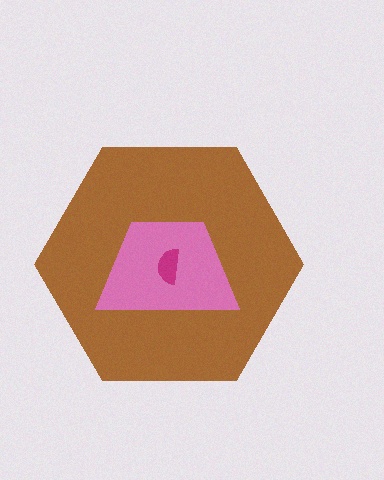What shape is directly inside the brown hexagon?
The pink trapezoid.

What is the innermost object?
The magenta semicircle.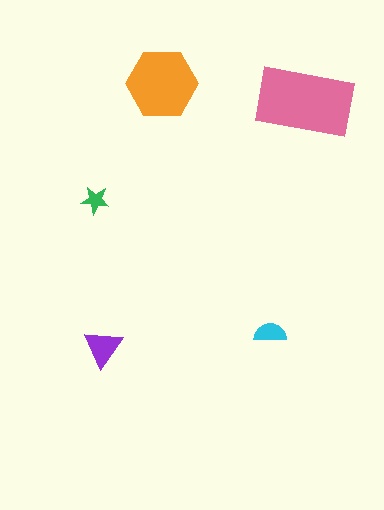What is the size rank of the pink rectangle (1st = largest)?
1st.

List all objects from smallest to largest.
The green star, the cyan semicircle, the purple triangle, the orange hexagon, the pink rectangle.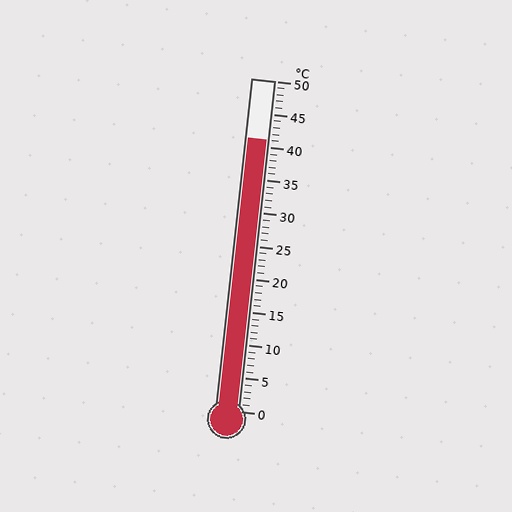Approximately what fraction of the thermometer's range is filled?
The thermometer is filled to approximately 80% of its range.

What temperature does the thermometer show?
The thermometer shows approximately 41°C.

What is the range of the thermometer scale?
The thermometer scale ranges from 0°C to 50°C.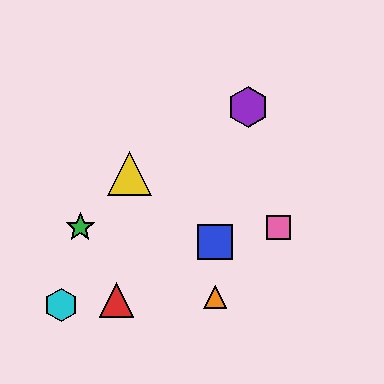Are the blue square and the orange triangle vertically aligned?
Yes, both are at x≈215.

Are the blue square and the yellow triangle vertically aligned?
No, the blue square is at x≈215 and the yellow triangle is at x≈130.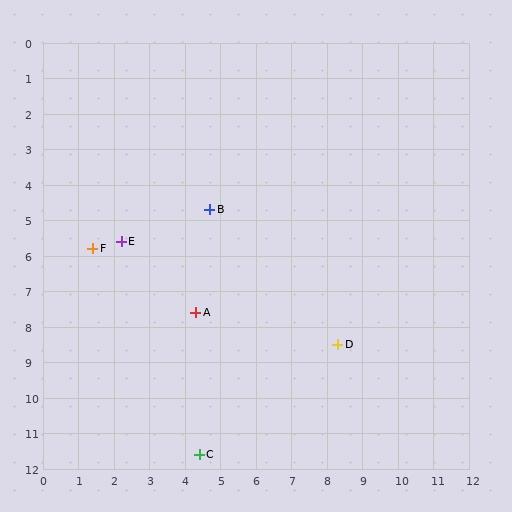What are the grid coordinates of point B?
Point B is at approximately (4.7, 4.7).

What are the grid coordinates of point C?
Point C is at approximately (4.4, 11.6).